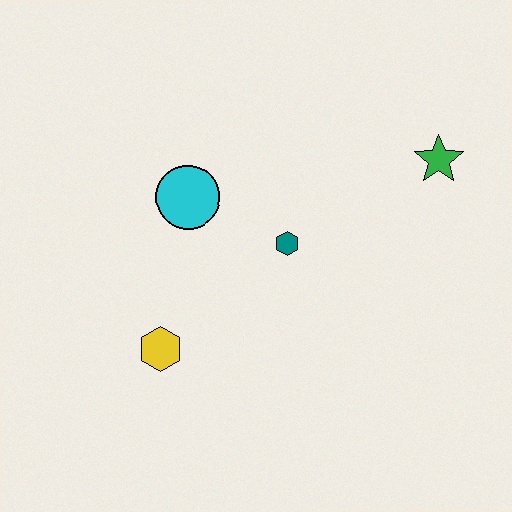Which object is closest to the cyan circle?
The teal hexagon is closest to the cyan circle.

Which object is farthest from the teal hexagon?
The green star is farthest from the teal hexagon.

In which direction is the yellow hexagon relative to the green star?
The yellow hexagon is to the left of the green star.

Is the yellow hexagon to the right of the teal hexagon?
No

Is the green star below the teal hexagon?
No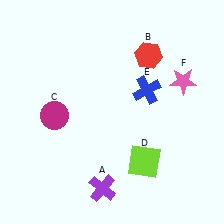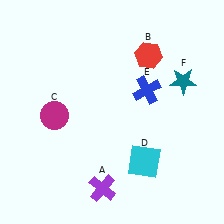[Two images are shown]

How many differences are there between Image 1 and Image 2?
There are 2 differences between the two images.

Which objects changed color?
D changed from lime to cyan. F changed from pink to teal.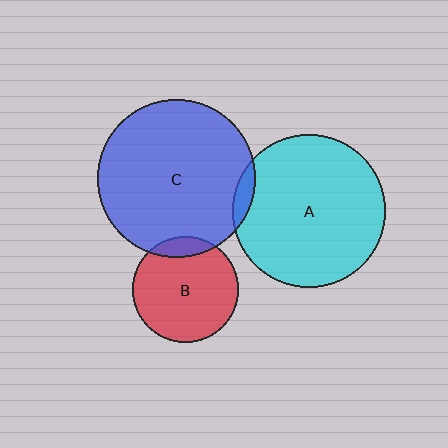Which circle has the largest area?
Circle C (blue).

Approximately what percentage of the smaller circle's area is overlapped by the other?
Approximately 10%.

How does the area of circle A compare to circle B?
Approximately 2.1 times.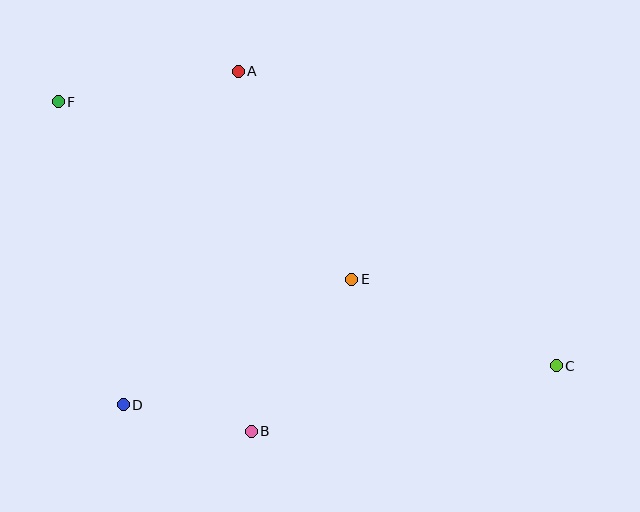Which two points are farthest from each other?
Points C and F are farthest from each other.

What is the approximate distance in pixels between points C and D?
The distance between C and D is approximately 435 pixels.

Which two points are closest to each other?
Points B and D are closest to each other.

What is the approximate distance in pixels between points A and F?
The distance between A and F is approximately 182 pixels.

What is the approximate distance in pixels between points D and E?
The distance between D and E is approximately 261 pixels.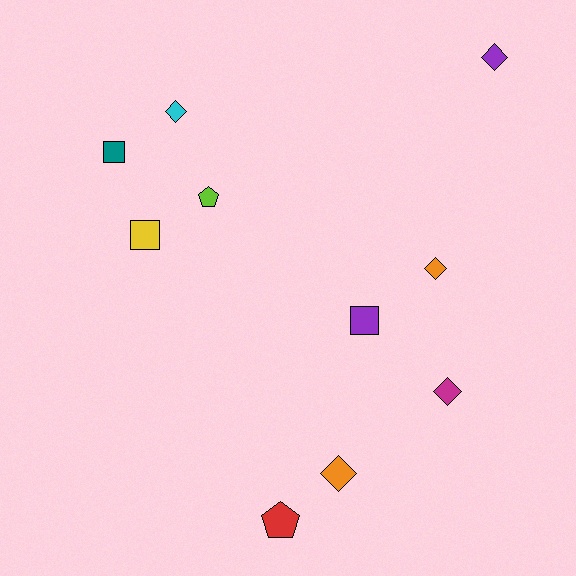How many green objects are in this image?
There are no green objects.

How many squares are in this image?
There are 3 squares.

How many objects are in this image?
There are 10 objects.